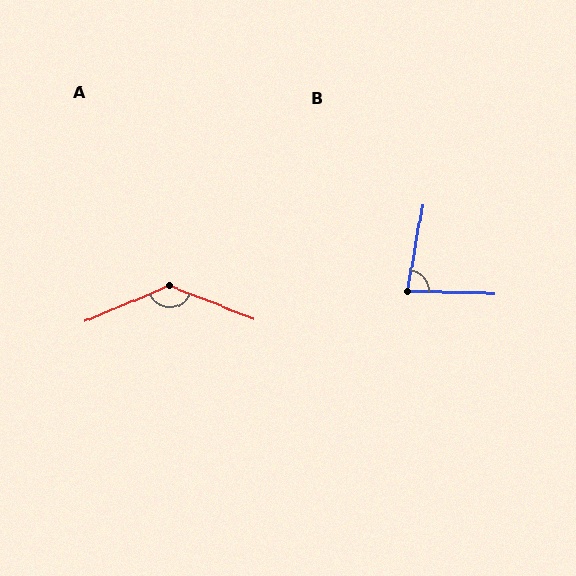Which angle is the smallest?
B, at approximately 81 degrees.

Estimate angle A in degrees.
Approximately 136 degrees.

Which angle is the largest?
A, at approximately 136 degrees.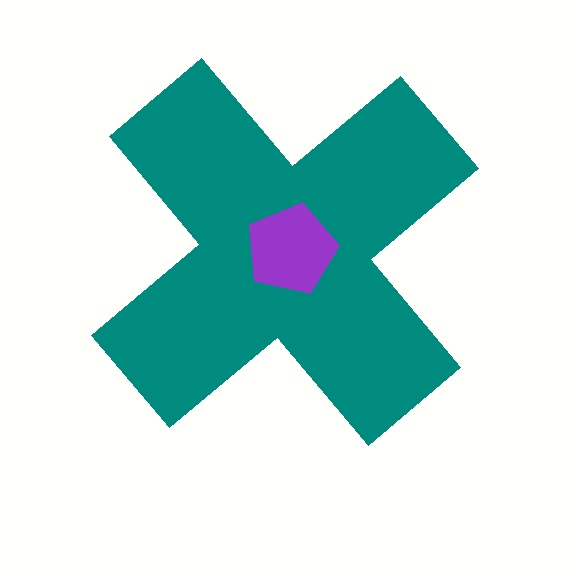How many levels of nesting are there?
2.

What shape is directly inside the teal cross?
The purple pentagon.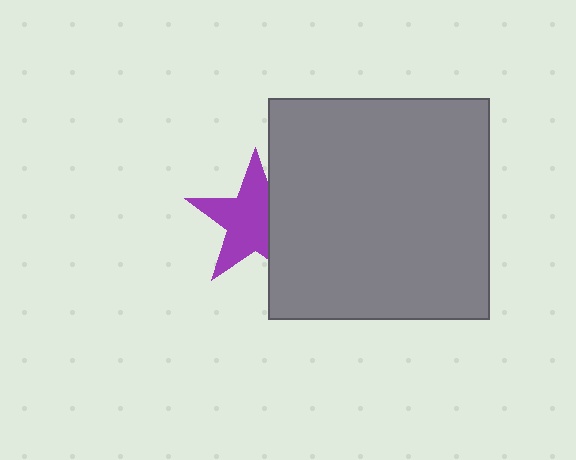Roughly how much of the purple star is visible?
Most of it is visible (roughly 67%).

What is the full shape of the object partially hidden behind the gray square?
The partially hidden object is a purple star.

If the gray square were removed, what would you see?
You would see the complete purple star.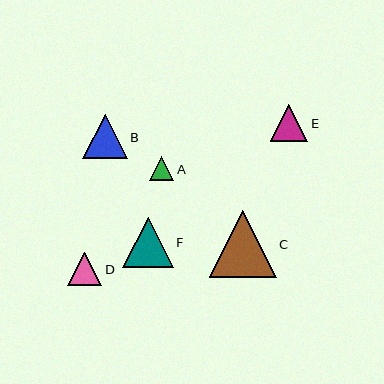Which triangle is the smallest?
Triangle A is the smallest with a size of approximately 24 pixels.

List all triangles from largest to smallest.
From largest to smallest: C, F, B, E, D, A.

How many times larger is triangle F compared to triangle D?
Triangle F is approximately 1.5 times the size of triangle D.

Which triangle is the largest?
Triangle C is the largest with a size of approximately 67 pixels.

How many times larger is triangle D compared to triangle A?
Triangle D is approximately 1.4 times the size of triangle A.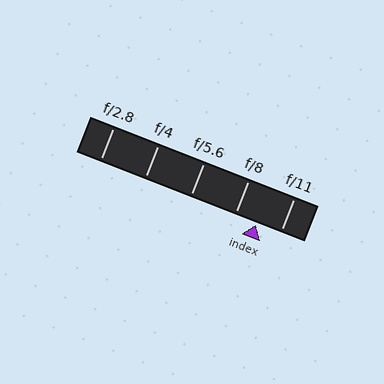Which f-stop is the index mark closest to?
The index mark is closest to f/8.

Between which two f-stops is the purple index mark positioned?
The index mark is between f/8 and f/11.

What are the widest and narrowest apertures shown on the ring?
The widest aperture shown is f/2.8 and the narrowest is f/11.